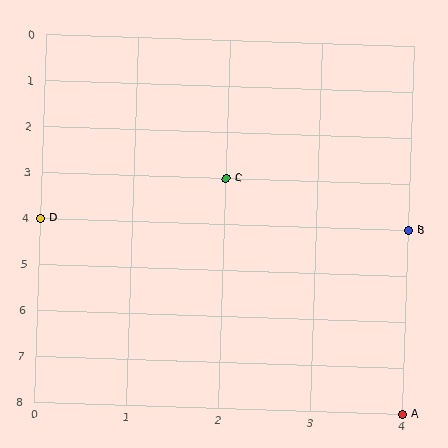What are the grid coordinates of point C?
Point C is at grid coordinates (2, 3).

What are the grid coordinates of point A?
Point A is at grid coordinates (4, 8).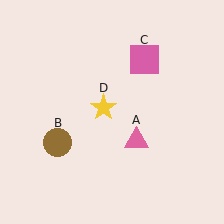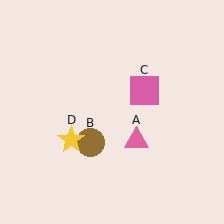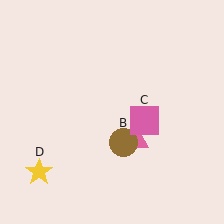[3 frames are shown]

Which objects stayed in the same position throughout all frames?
Pink triangle (object A) remained stationary.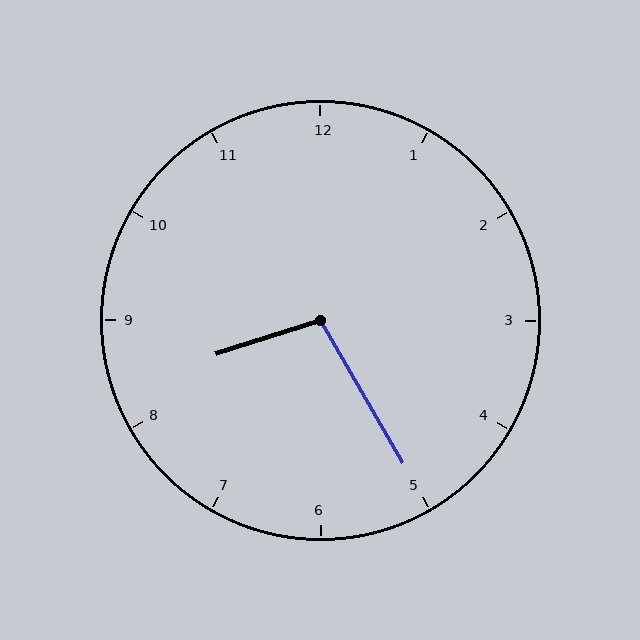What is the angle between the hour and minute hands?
Approximately 102 degrees.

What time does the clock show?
8:25.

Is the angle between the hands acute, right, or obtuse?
It is obtuse.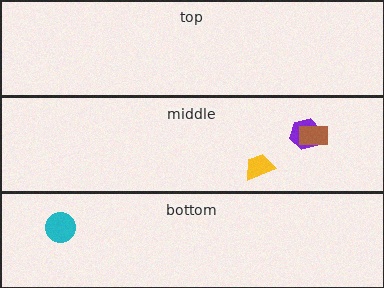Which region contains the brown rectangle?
The middle region.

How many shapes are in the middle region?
3.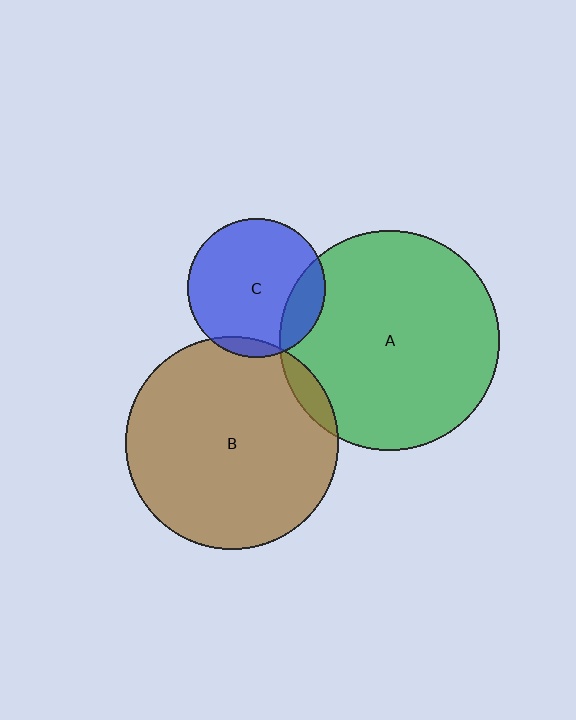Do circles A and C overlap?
Yes.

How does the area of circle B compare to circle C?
Approximately 2.4 times.